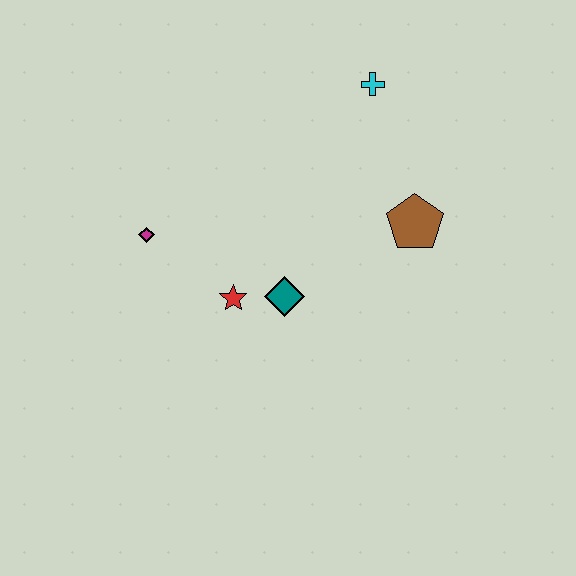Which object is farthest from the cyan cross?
The magenta diamond is farthest from the cyan cross.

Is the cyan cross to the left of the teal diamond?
No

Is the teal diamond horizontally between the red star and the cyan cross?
Yes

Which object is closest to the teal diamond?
The red star is closest to the teal diamond.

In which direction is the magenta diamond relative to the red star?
The magenta diamond is to the left of the red star.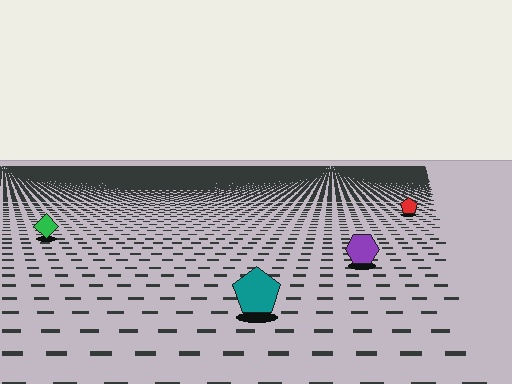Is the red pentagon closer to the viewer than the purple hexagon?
No. The purple hexagon is closer — you can tell from the texture gradient: the ground texture is coarser near it.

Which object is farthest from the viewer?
The red pentagon is farthest from the viewer. It appears smaller and the ground texture around it is denser.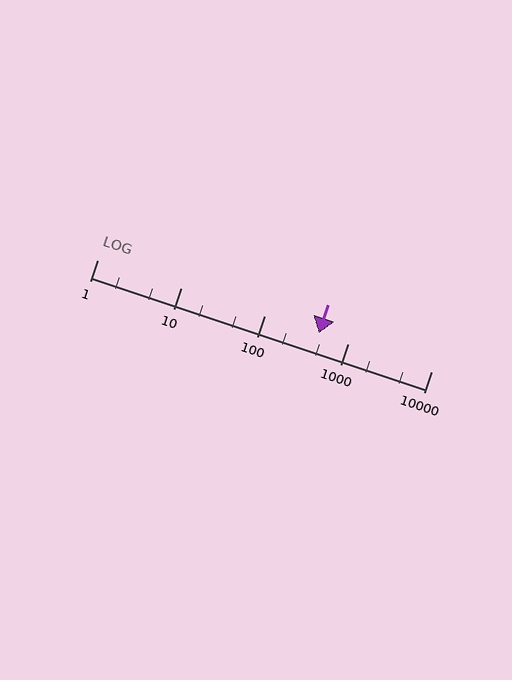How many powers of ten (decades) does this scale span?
The scale spans 4 decades, from 1 to 10000.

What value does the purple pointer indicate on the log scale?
The pointer indicates approximately 450.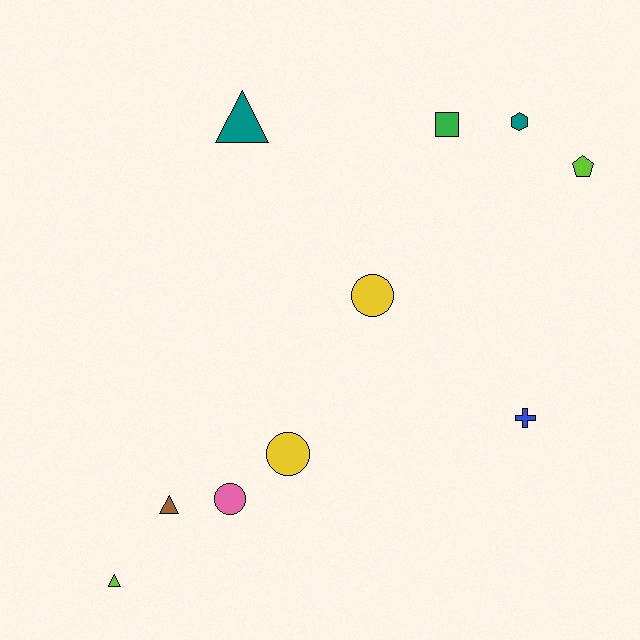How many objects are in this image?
There are 10 objects.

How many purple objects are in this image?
There are no purple objects.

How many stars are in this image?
There are no stars.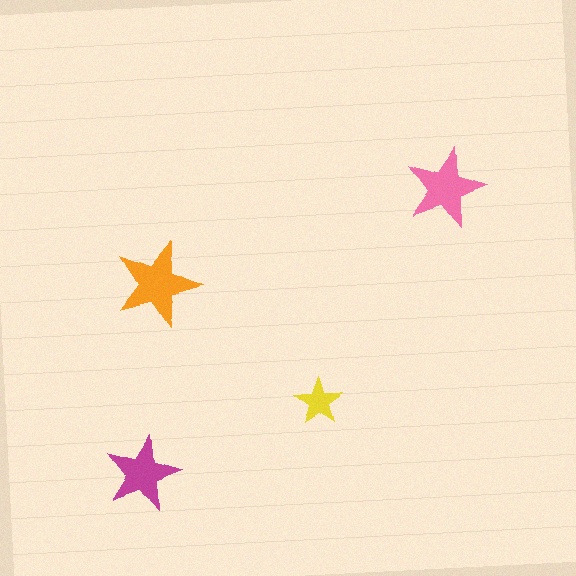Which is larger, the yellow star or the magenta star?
The magenta one.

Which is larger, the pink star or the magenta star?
The pink one.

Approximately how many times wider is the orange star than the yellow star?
About 2 times wider.